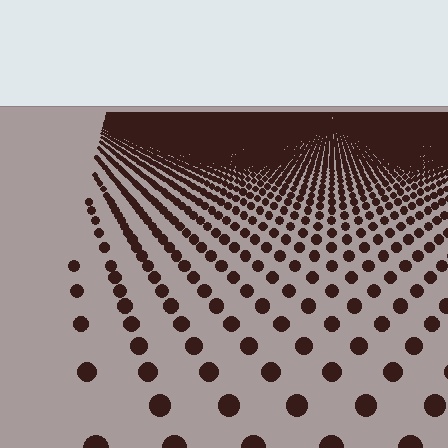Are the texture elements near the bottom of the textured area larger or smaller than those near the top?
Larger. Near the bottom, elements are closer to the viewer and appear at a bigger on-screen size.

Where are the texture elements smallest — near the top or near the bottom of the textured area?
Near the top.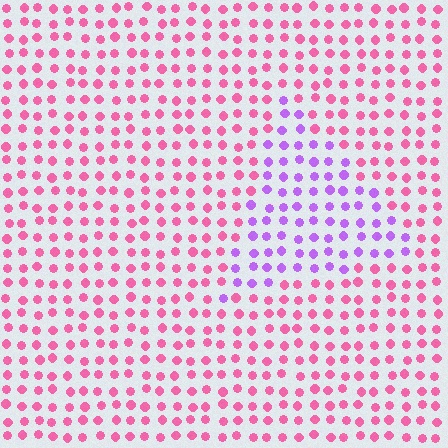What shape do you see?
I see a triangle.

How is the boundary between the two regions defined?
The boundary is defined purely by a slight shift in hue (about 53 degrees). Spacing, size, and orientation are identical on both sides.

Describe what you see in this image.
The image is filled with small pink elements in a uniform arrangement. A triangle-shaped region is visible where the elements are tinted to a slightly different hue, forming a subtle color boundary.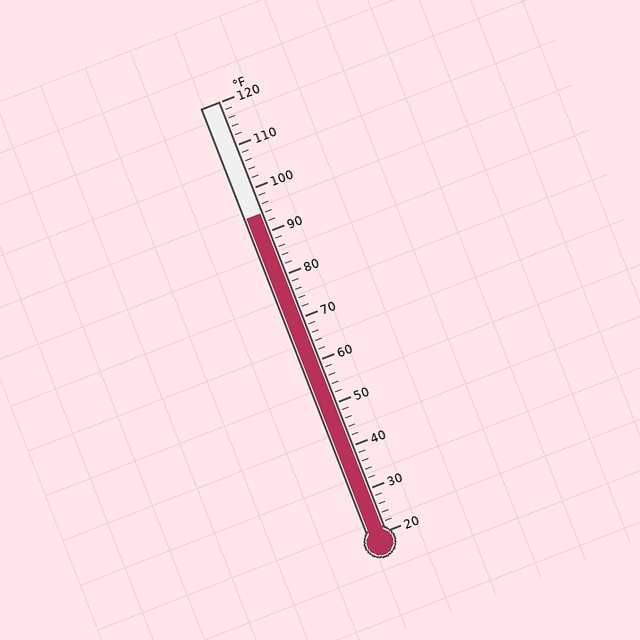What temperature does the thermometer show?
The thermometer shows approximately 94°F.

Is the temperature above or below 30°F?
The temperature is above 30°F.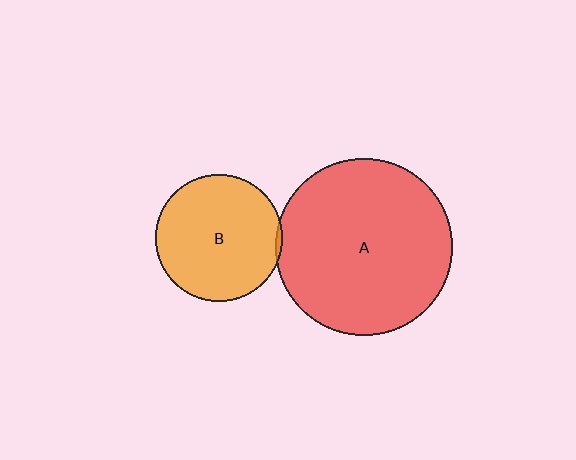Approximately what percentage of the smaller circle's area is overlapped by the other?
Approximately 5%.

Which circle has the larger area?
Circle A (red).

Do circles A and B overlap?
Yes.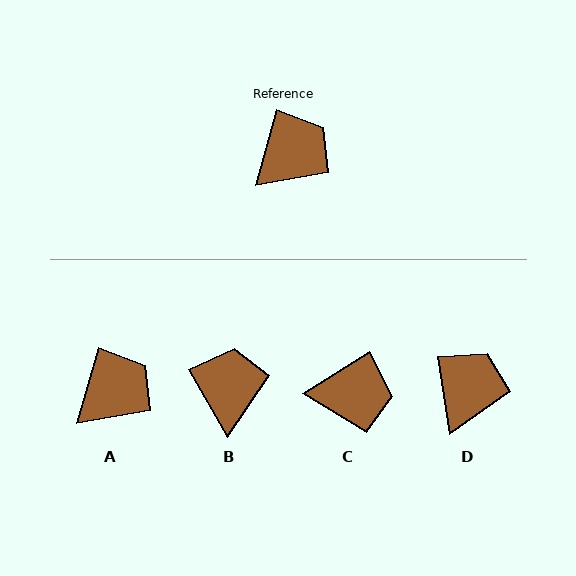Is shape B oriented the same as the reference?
No, it is off by about 45 degrees.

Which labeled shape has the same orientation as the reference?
A.